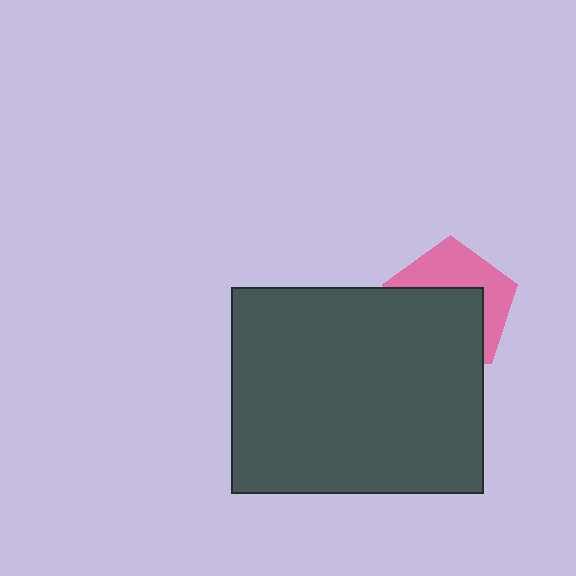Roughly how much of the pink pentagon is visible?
A small part of it is visible (roughly 44%).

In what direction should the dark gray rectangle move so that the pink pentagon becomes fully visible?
The dark gray rectangle should move down. That is the shortest direction to clear the overlap and leave the pink pentagon fully visible.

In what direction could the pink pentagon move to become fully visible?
The pink pentagon could move up. That would shift it out from behind the dark gray rectangle entirely.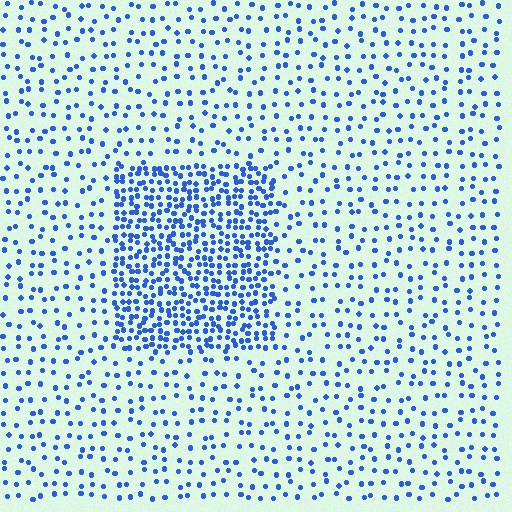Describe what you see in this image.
The image contains small blue elements arranged at two different densities. A rectangle-shaped region is visible where the elements are more densely packed than the surrounding area.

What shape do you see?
I see a rectangle.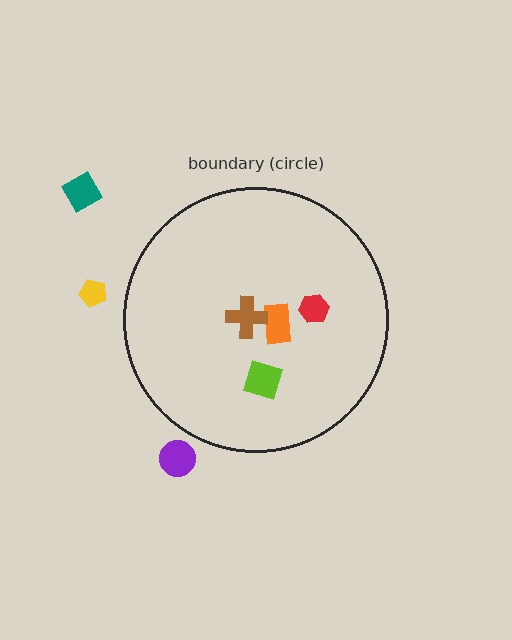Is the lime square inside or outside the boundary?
Inside.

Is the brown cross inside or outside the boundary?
Inside.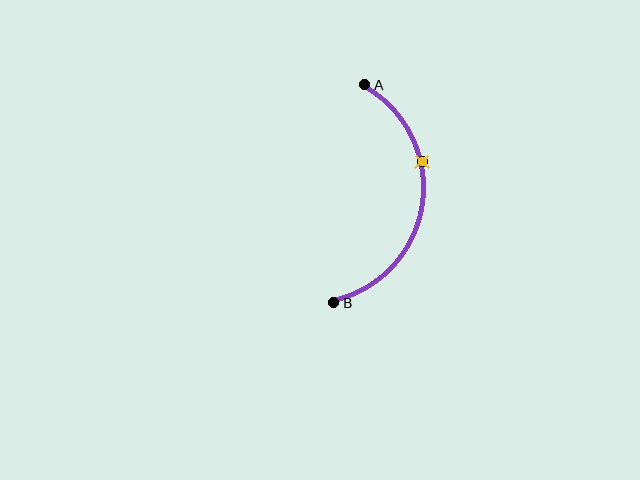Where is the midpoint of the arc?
The arc midpoint is the point on the curve farthest from the straight line joining A and B. It sits to the right of that line.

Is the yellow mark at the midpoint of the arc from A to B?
No. The yellow mark lies on the arc but is closer to endpoint A. The arc midpoint would be at the point on the curve equidistant along the arc from both A and B.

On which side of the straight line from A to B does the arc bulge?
The arc bulges to the right of the straight line connecting A and B.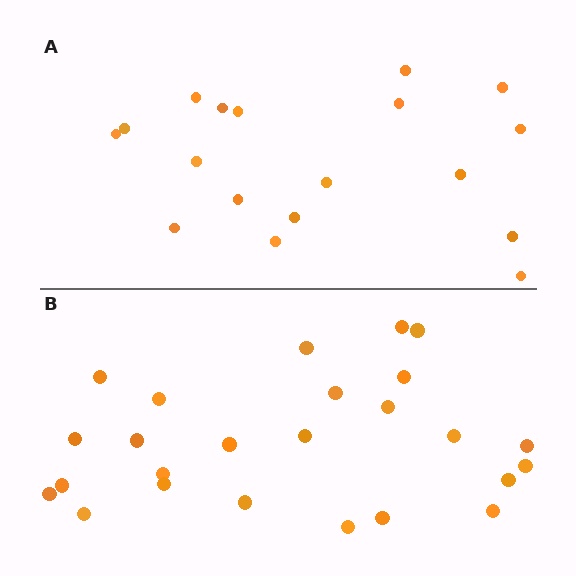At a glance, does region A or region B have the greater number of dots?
Region B (the bottom region) has more dots.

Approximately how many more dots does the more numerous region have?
Region B has roughly 8 or so more dots than region A.